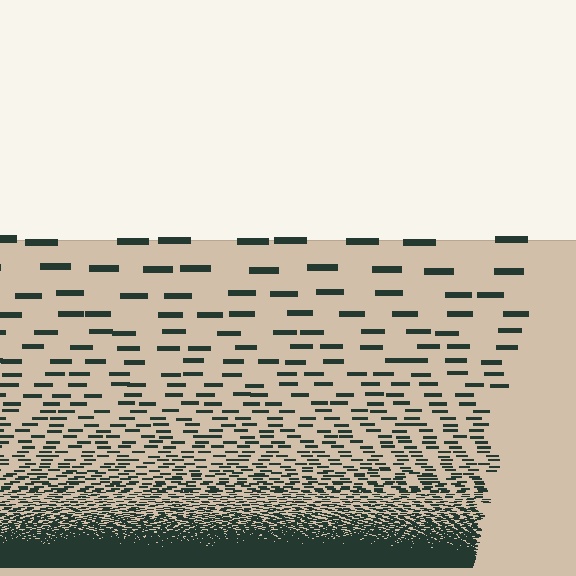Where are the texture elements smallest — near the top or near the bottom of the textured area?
Near the bottom.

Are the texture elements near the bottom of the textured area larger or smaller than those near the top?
Smaller. The gradient is inverted — elements near the bottom are smaller and denser.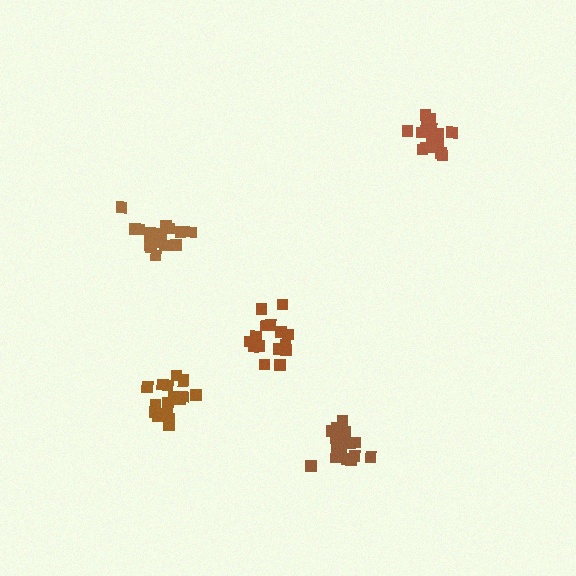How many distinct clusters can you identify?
There are 5 distinct clusters.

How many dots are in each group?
Group 1: 18 dots, Group 2: 15 dots, Group 3: 20 dots, Group 4: 15 dots, Group 5: 17 dots (85 total).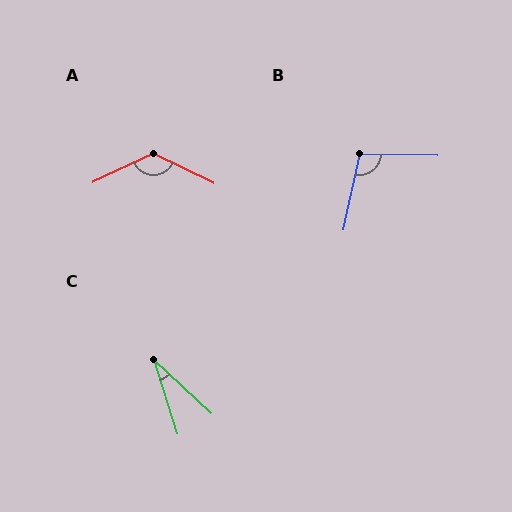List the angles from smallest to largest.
C (29°), B (101°), A (128°).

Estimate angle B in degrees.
Approximately 101 degrees.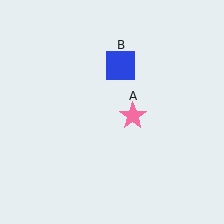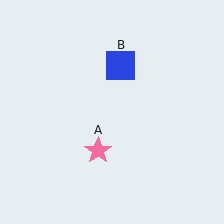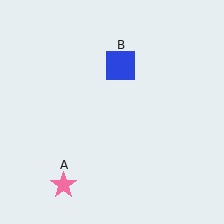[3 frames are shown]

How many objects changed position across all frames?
1 object changed position: pink star (object A).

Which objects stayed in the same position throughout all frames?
Blue square (object B) remained stationary.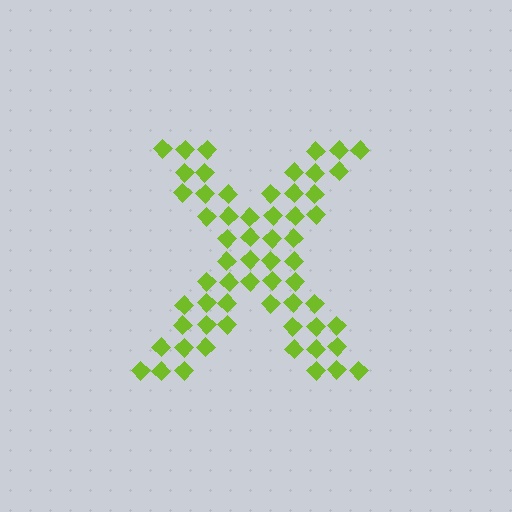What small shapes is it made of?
It is made of small diamonds.